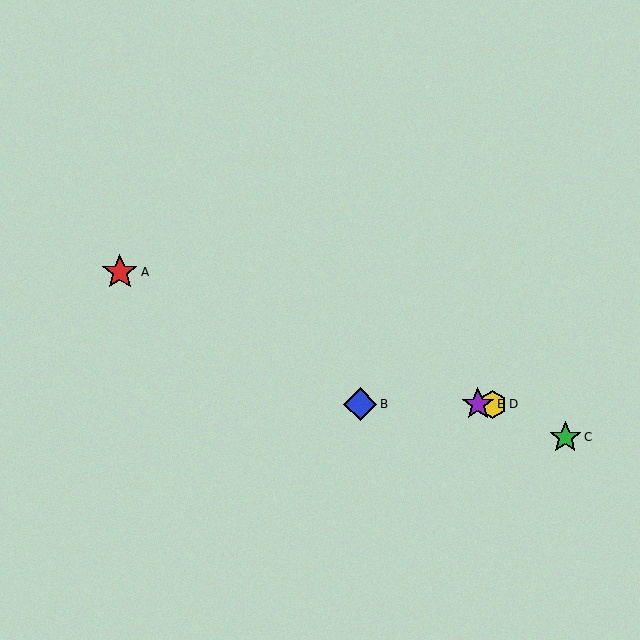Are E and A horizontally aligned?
No, E is at y≈404 and A is at y≈272.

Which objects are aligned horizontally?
Objects B, D, E are aligned horizontally.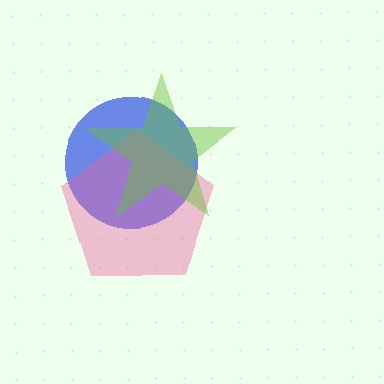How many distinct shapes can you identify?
There are 3 distinct shapes: a blue circle, a pink pentagon, a lime star.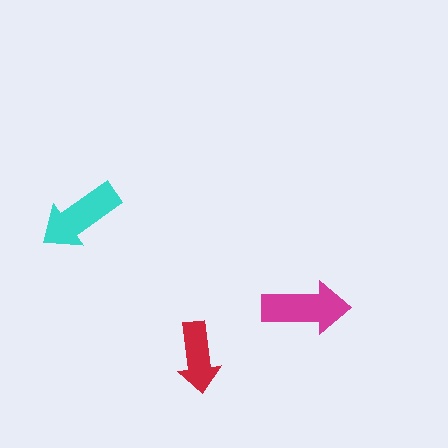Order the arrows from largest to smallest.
the magenta one, the cyan one, the red one.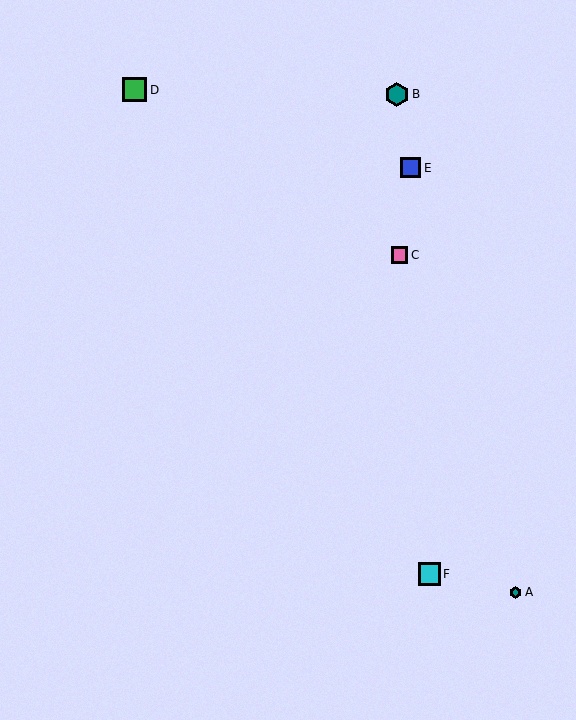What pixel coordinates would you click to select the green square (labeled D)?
Click at (134, 90) to select the green square D.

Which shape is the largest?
The green square (labeled D) is the largest.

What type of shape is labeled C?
Shape C is a pink square.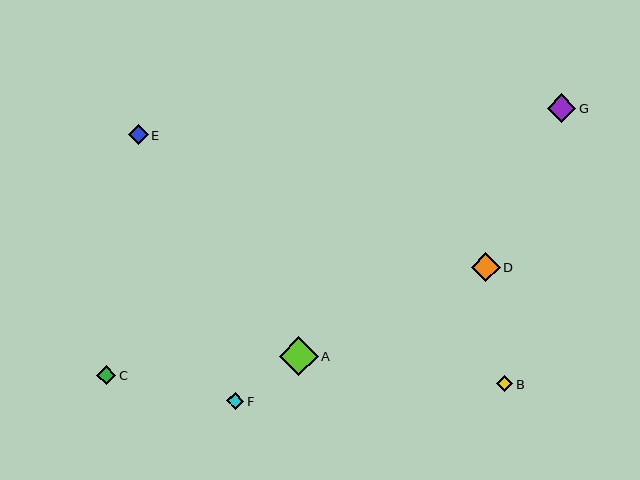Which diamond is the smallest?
Diamond B is the smallest with a size of approximately 16 pixels.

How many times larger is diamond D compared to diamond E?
Diamond D is approximately 1.5 times the size of diamond E.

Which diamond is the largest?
Diamond A is the largest with a size of approximately 39 pixels.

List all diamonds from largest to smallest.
From largest to smallest: A, D, G, E, C, F, B.